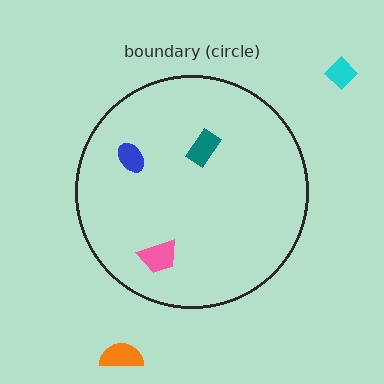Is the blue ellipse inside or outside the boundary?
Inside.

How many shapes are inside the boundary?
3 inside, 2 outside.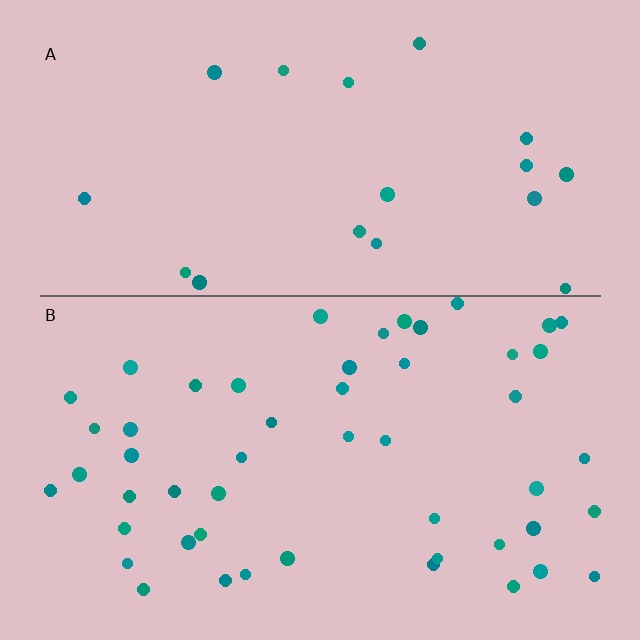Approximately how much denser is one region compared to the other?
Approximately 2.7× — region B over region A.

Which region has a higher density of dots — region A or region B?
B (the bottom).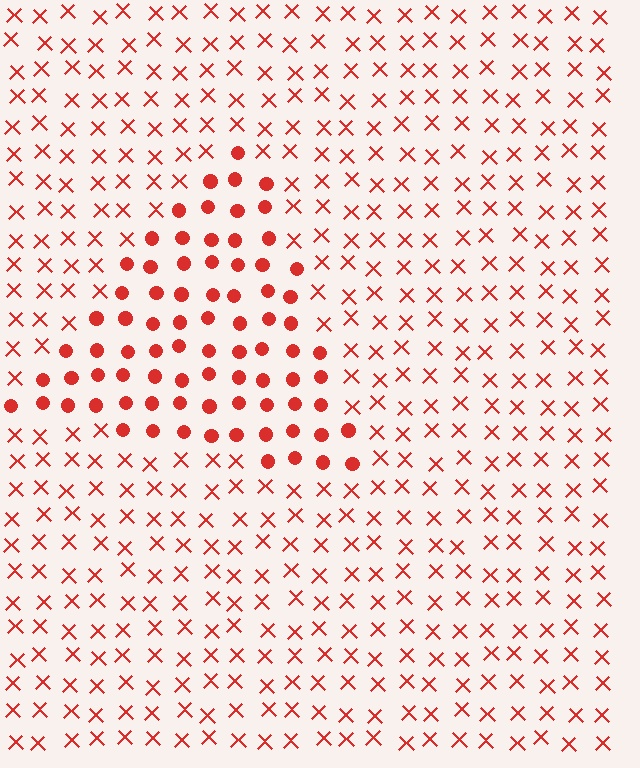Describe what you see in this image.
The image is filled with small red elements arranged in a uniform grid. A triangle-shaped region contains circles, while the surrounding area contains X marks. The boundary is defined purely by the change in element shape.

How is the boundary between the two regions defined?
The boundary is defined by a change in element shape: circles inside vs. X marks outside. All elements share the same color and spacing.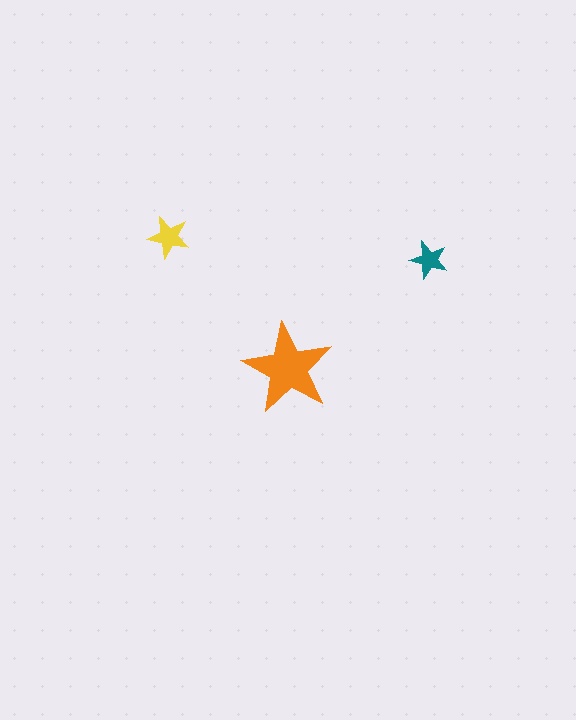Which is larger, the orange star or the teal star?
The orange one.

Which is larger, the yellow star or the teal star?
The yellow one.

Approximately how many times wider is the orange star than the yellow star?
About 2 times wider.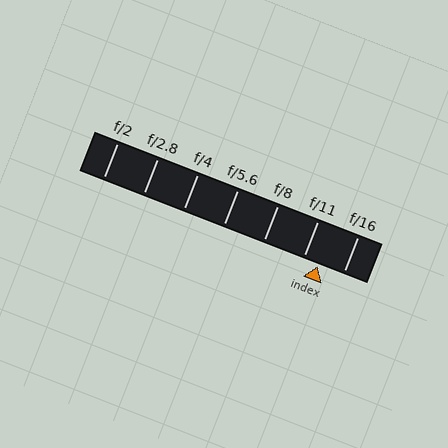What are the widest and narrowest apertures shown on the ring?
The widest aperture shown is f/2 and the narrowest is f/16.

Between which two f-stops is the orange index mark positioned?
The index mark is between f/11 and f/16.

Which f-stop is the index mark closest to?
The index mark is closest to f/11.